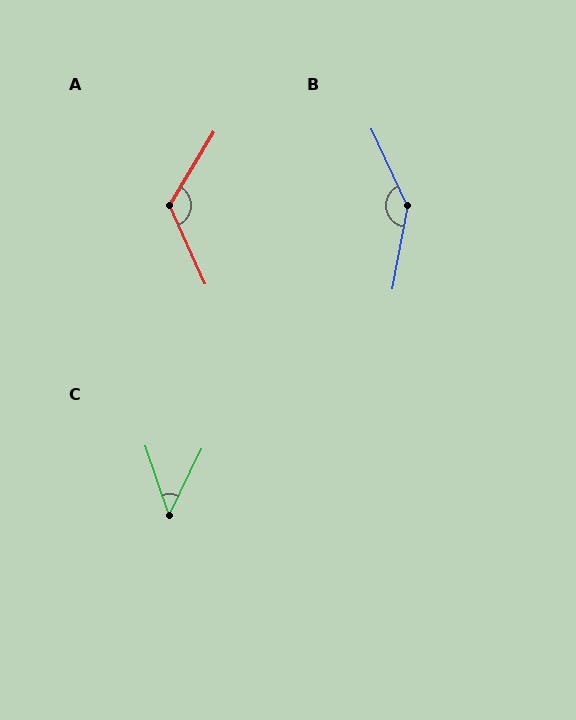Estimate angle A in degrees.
Approximately 125 degrees.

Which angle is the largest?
B, at approximately 145 degrees.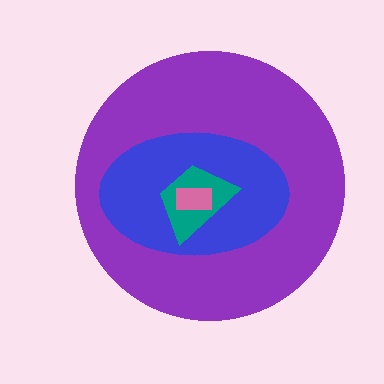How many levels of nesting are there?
4.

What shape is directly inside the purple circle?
The blue ellipse.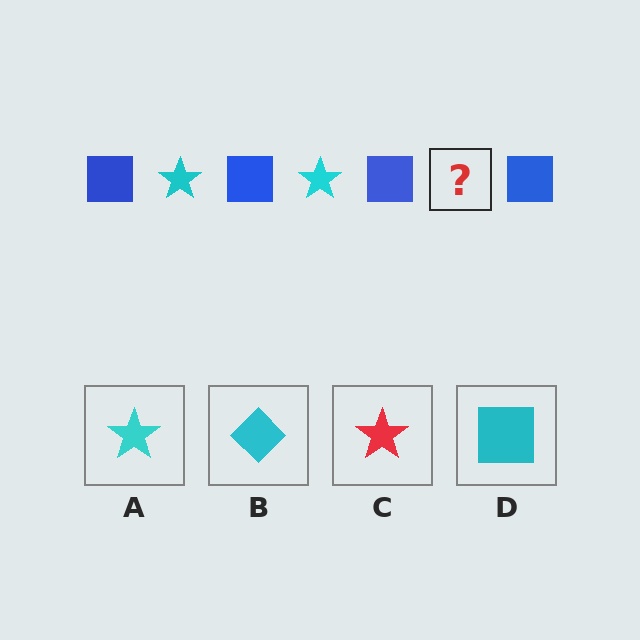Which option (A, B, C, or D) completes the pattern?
A.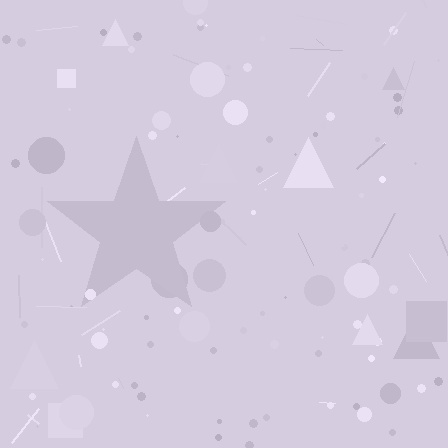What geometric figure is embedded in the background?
A star is embedded in the background.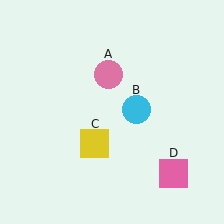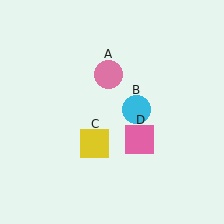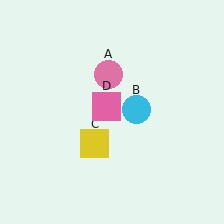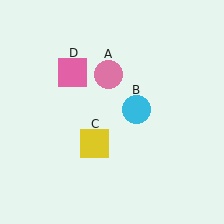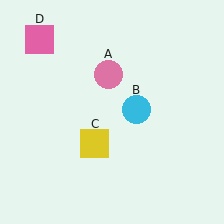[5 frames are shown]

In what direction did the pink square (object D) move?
The pink square (object D) moved up and to the left.